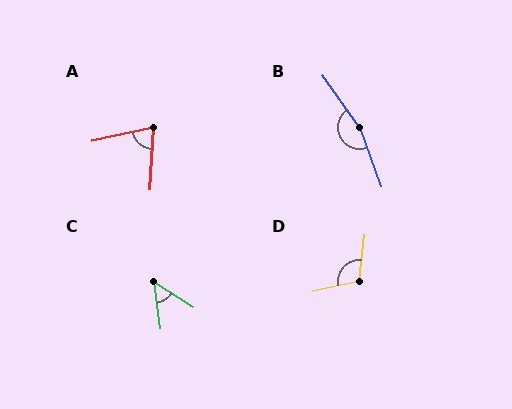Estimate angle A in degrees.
Approximately 75 degrees.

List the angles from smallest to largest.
C (50°), A (75°), D (109°), B (164°).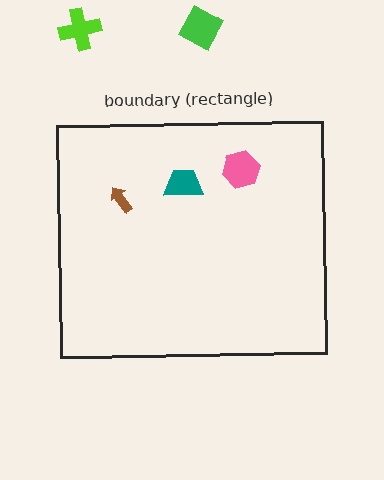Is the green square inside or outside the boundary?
Outside.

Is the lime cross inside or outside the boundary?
Outside.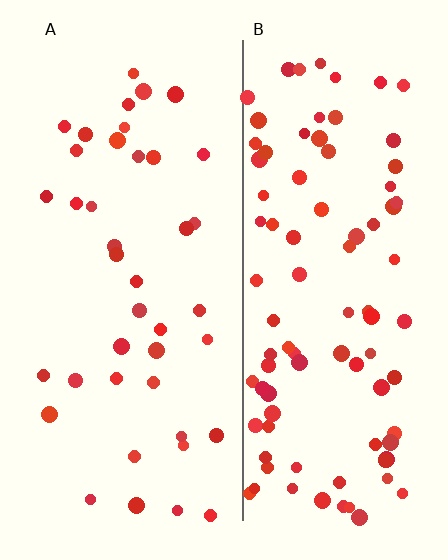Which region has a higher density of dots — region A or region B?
B (the right).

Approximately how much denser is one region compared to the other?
Approximately 2.3× — region B over region A.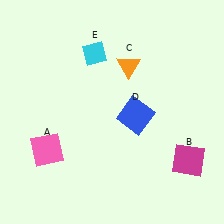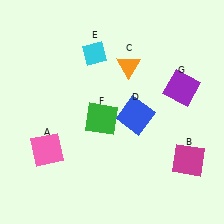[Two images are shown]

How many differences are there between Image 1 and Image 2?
There are 2 differences between the two images.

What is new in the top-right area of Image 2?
A purple square (G) was added in the top-right area of Image 2.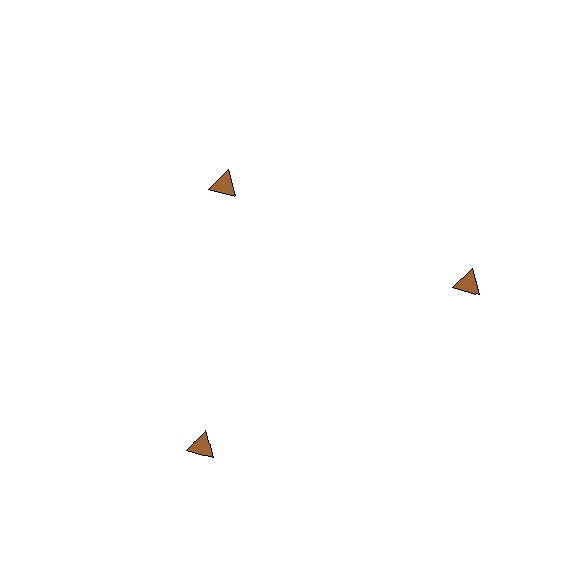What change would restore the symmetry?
The symmetry would be restored by moving it outward, back onto the ring so that all 3 triangles sit at equal angles and equal distance from the center.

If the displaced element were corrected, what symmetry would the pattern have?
It would have 3-fold rotational symmetry — the pattern would map onto itself every 120 degrees.